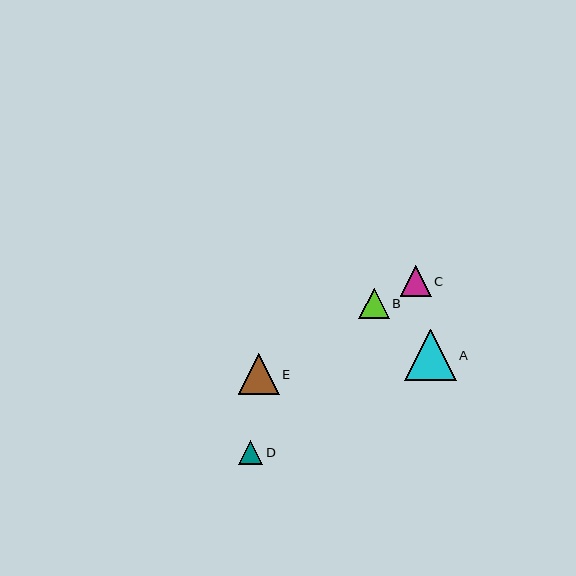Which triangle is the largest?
Triangle A is the largest with a size of approximately 51 pixels.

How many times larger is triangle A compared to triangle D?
Triangle A is approximately 2.1 times the size of triangle D.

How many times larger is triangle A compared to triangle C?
Triangle A is approximately 1.6 times the size of triangle C.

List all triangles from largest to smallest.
From largest to smallest: A, E, C, B, D.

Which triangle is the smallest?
Triangle D is the smallest with a size of approximately 24 pixels.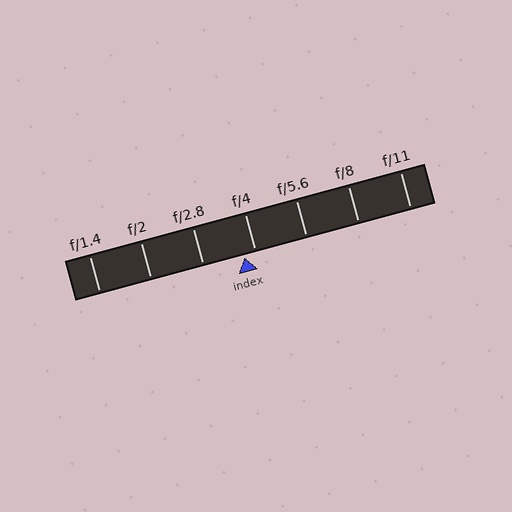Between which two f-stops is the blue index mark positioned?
The index mark is between f/2.8 and f/4.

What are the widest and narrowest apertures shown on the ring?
The widest aperture shown is f/1.4 and the narrowest is f/11.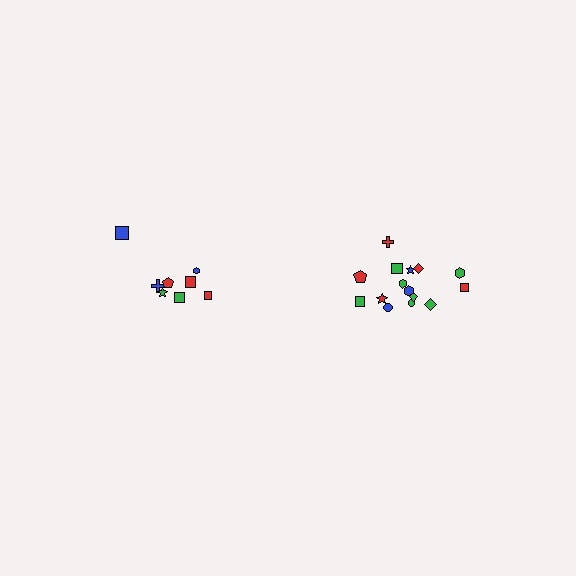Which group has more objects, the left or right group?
The right group.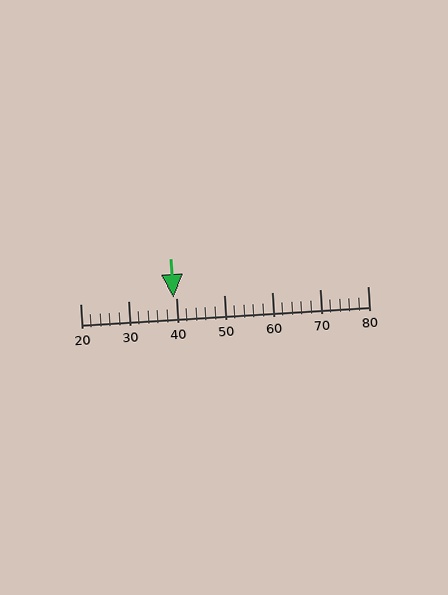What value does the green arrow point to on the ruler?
The green arrow points to approximately 39.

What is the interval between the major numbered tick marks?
The major tick marks are spaced 10 units apart.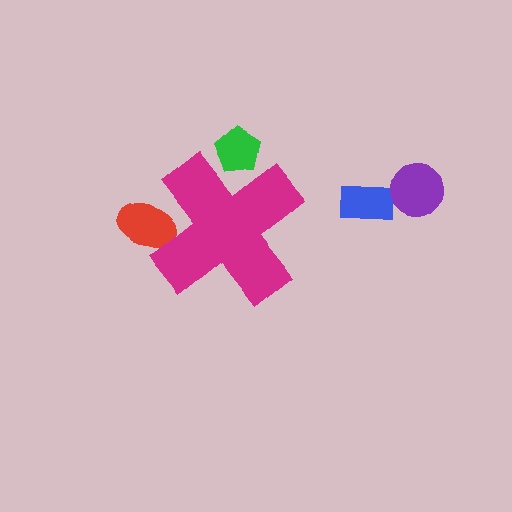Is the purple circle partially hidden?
No, the purple circle is fully visible.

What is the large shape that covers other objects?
A magenta cross.